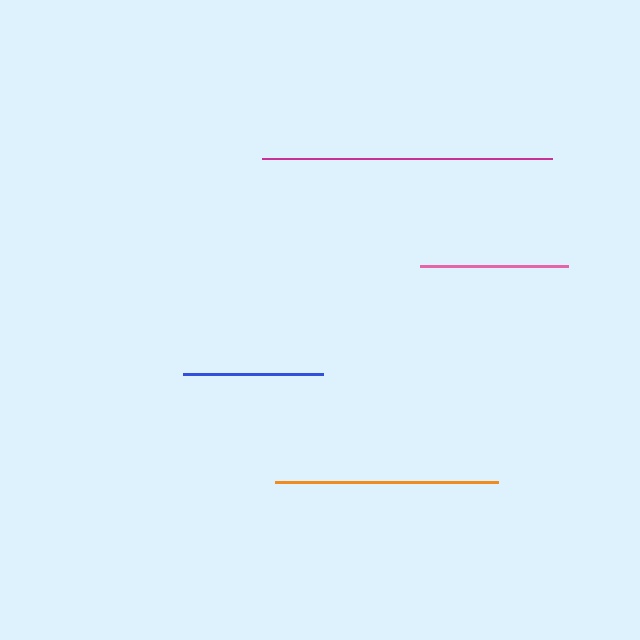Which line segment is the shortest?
The blue line is the shortest at approximately 140 pixels.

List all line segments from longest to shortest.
From longest to shortest: magenta, orange, pink, blue.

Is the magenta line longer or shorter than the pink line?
The magenta line is longer than the pink line.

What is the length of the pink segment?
The pink segment is approximately 148 pixels long.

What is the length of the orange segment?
The orange segment is approximately 223 pixels long.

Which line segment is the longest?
The magenta line is the longest at approximately 290 pixels.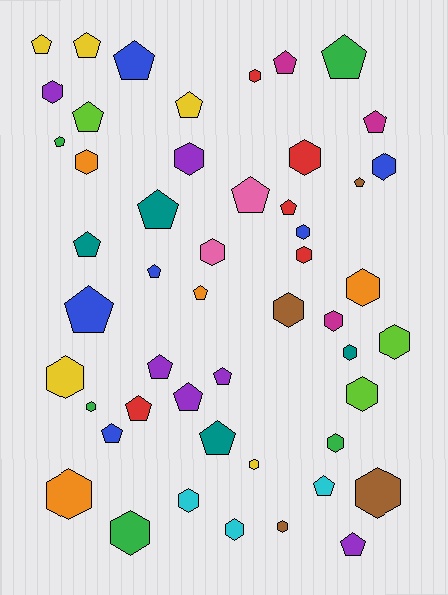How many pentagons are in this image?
There are 25 pentagons.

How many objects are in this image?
There are 50 objects.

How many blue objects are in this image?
There are 6 blue objects.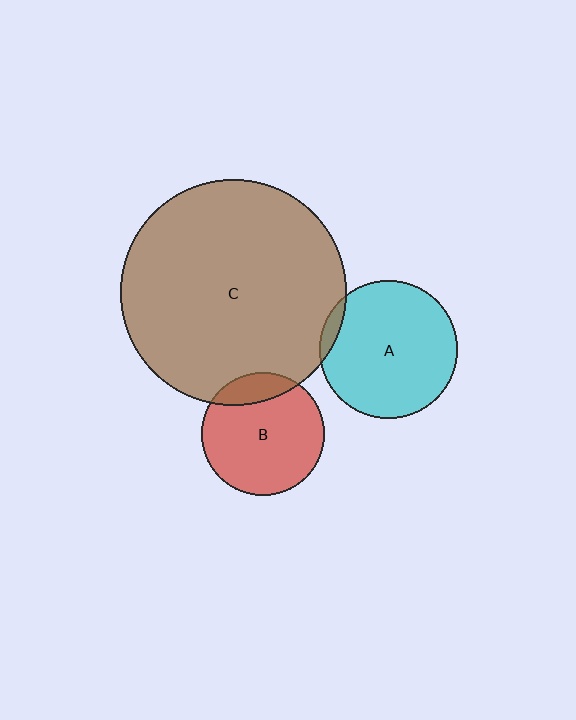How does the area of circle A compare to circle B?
Approximately 1.3 times.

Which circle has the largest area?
Circle C (brown).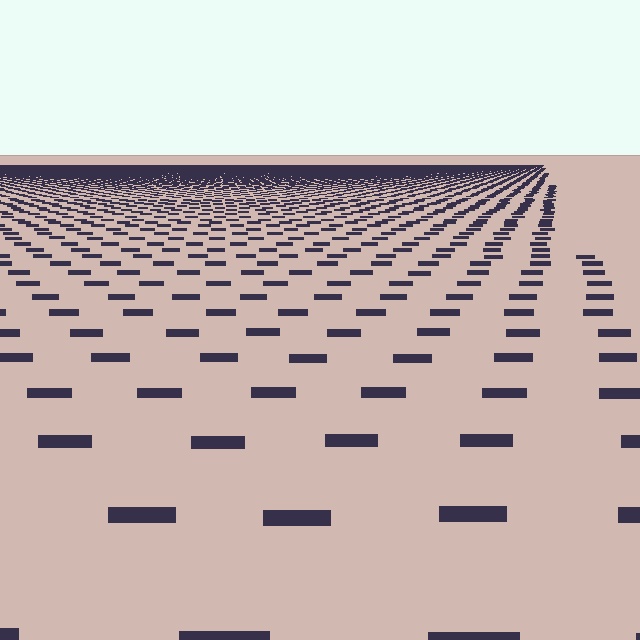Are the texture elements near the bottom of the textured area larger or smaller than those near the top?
Larger. Near the bottom, elements are closer to the viewer and appear at a bigger on-screen size.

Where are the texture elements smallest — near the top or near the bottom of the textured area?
Near the top.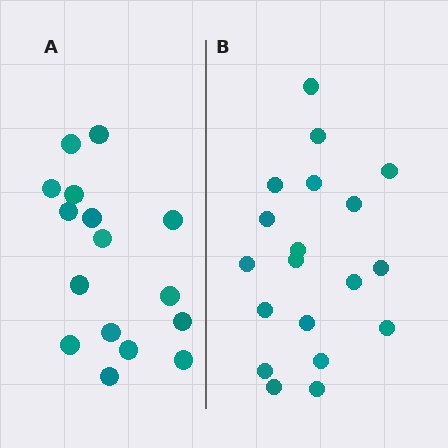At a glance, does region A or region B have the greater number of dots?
Region B (the right region) has more dots.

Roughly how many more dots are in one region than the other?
Region B has just a few more — roughly 2 or 3 more dots than region A.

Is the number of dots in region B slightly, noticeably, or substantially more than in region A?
Region B has only slightly more — the two regions are fairly close. The ratio is roughly 1.2 to 1.